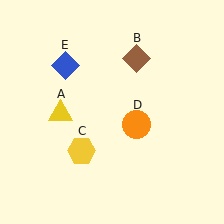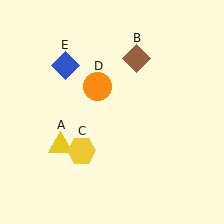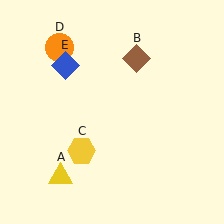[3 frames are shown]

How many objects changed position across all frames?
2 objects changed position: yellow triangle (object A), orange circle (object D).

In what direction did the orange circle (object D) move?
The orange circle (object D) moved up and to the left.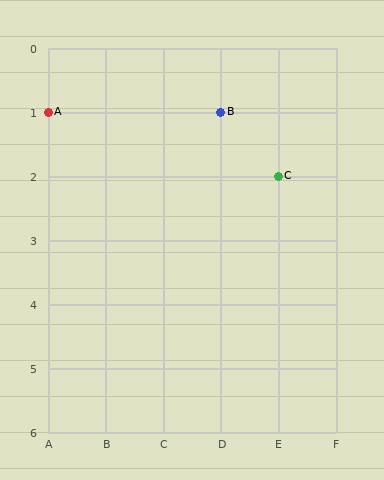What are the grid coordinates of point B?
Point B is at grid coordinates (D, 1).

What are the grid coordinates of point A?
Point A is at grid coordinates (A, 1).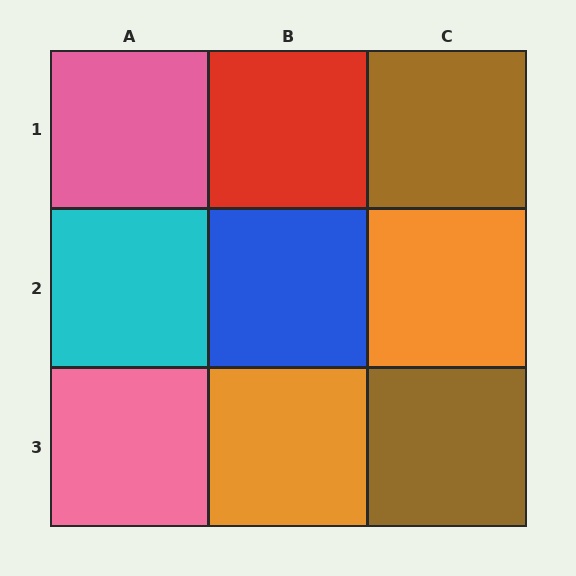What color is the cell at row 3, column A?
Pink.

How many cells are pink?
2 cells are pink.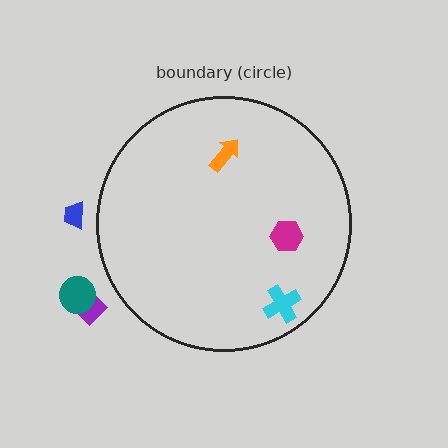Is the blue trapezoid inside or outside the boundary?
Outside.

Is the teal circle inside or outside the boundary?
Outside.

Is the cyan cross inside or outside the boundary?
Inside.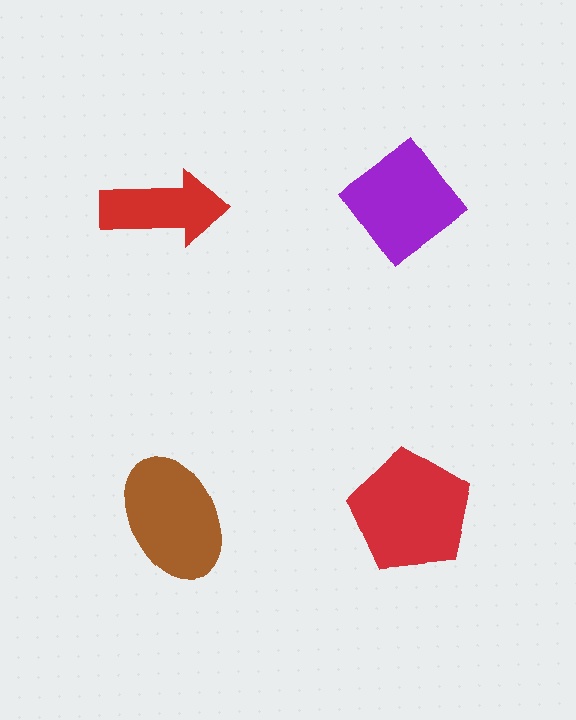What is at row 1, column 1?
A red arrow.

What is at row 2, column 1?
A brown ellipse.